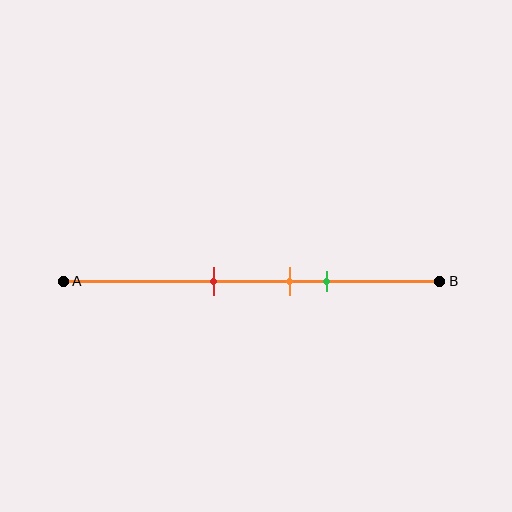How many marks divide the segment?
There are 3 marks dividing the segment.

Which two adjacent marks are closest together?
The orange and green marks are the closest adjacent pair.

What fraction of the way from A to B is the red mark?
The red mark is approximately 40% (0.4) of the way from A to B.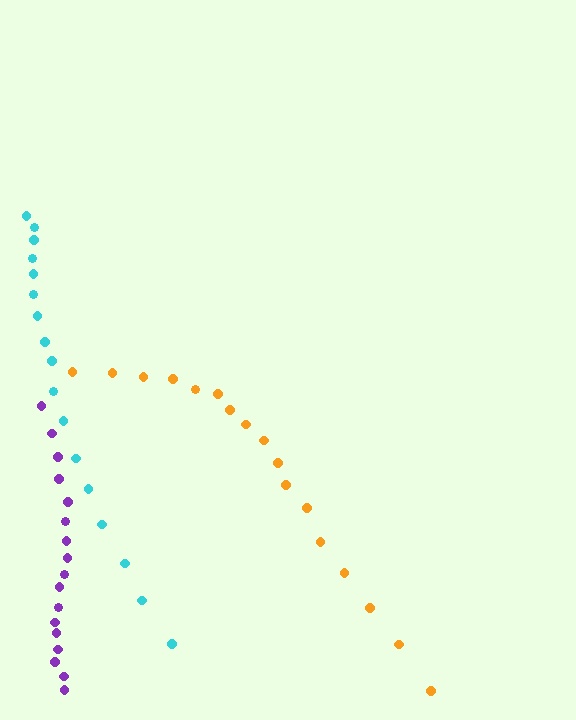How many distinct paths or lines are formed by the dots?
There are 3 distinct paths.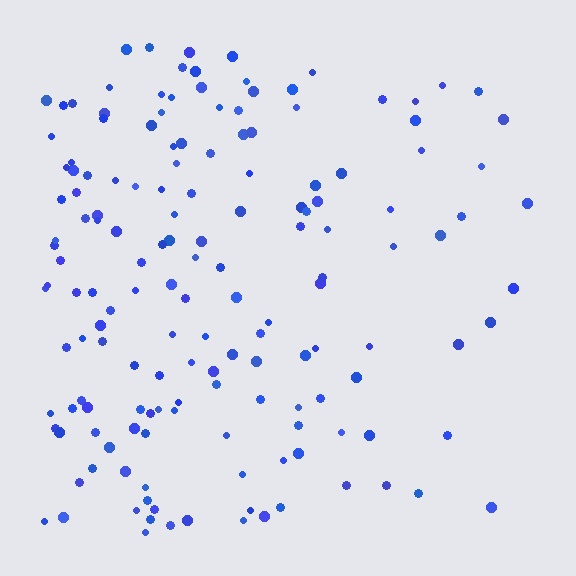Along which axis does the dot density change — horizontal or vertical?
Horizontal.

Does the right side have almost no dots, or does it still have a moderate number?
Still a moderate number, just noticeably fewer than the left.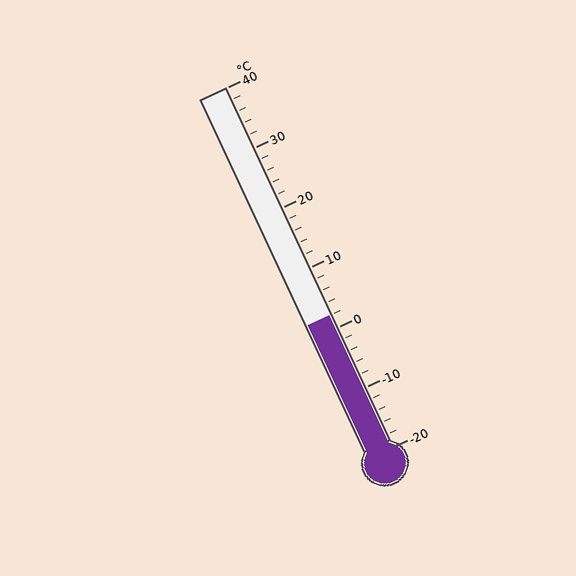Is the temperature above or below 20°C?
The temperature is below 20°C.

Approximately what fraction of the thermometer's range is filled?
The thermometer is filled to approximately 35% of its range.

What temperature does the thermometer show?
The thermometer shows approximately 2°C.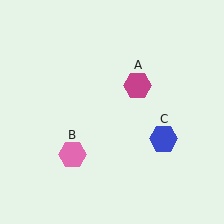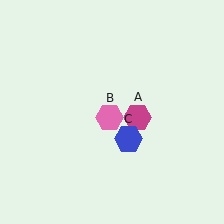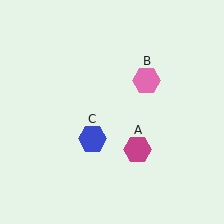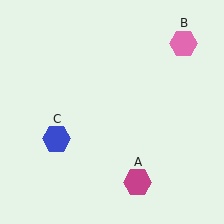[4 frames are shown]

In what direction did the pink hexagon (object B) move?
The pink hexagon (object B) moved up and to the right.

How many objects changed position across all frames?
3 objects changed position: magenta hexagon (object A), pink hexagon (object B), blue hexagon (object C).